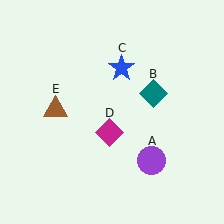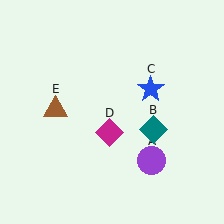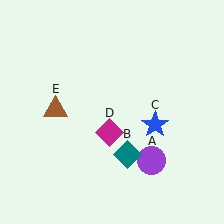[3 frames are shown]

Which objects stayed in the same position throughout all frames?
Purple circle (object A) and magenta diamond (object D) and brown triangle (object E) remained stationary.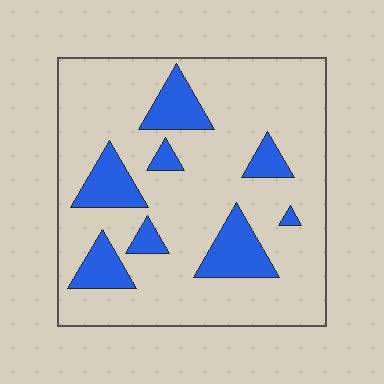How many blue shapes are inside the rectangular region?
8.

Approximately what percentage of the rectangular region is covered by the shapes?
Approximately 20%.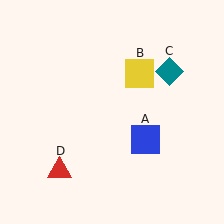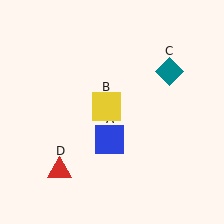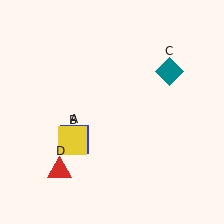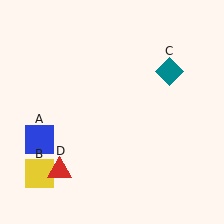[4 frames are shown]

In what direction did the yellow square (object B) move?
The yellow square (object B) moved down and to the left.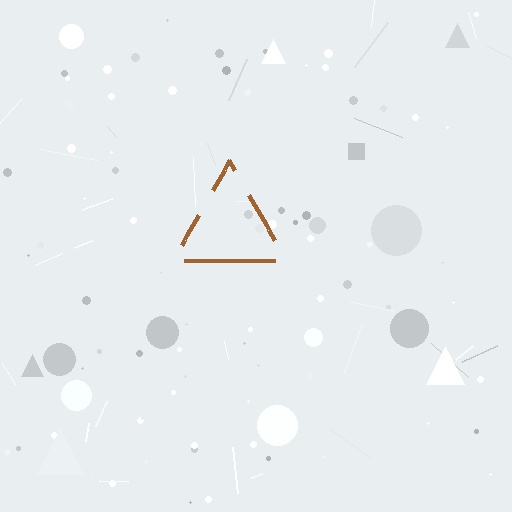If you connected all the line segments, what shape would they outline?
They would outline a triangle.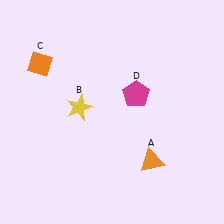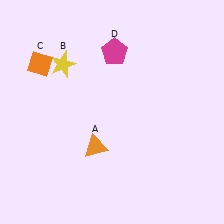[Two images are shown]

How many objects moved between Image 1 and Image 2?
3 objects moved between the two images.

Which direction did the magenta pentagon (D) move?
The magenta pentagon (D) moved up.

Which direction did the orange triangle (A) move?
The orange triangle (A) moved left.